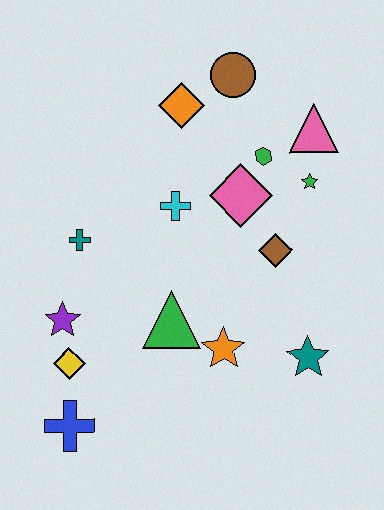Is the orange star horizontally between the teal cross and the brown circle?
Yes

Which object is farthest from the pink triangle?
The blue cross is farthest from the pink triangle.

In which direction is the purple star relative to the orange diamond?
The purple star is below the orange diamond.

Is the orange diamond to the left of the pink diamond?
Yes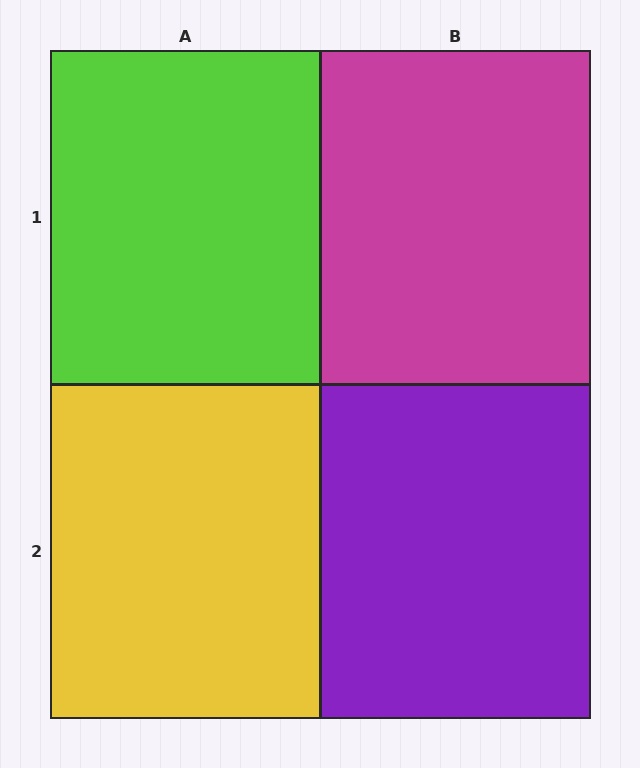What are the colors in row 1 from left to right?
Lime, magenta.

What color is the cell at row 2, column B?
Purple.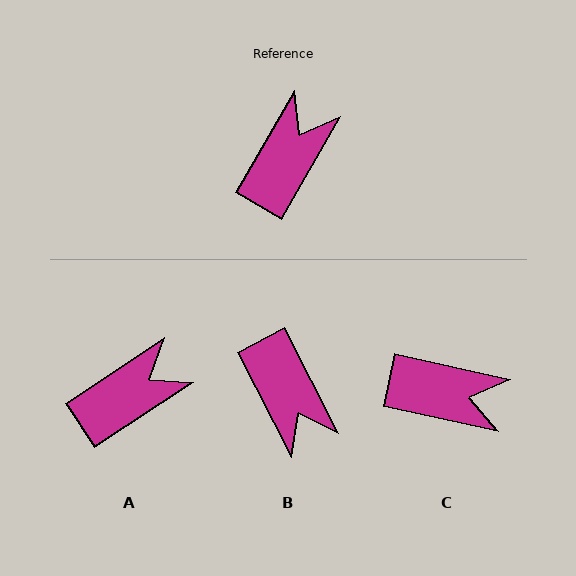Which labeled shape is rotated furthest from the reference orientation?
B, about 123 degrees away.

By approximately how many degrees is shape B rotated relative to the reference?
Approximately 123 degrees clockwise.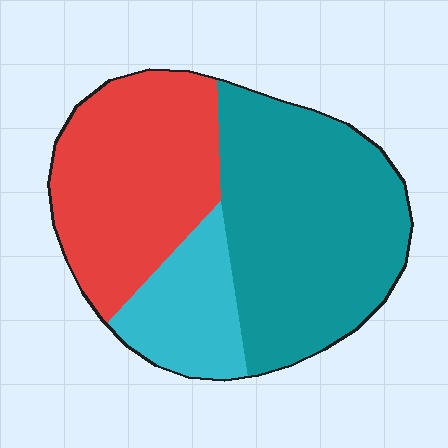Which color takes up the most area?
Teal, at roughly 50%.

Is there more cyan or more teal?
Teal.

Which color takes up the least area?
Cyan, at roughly 15%.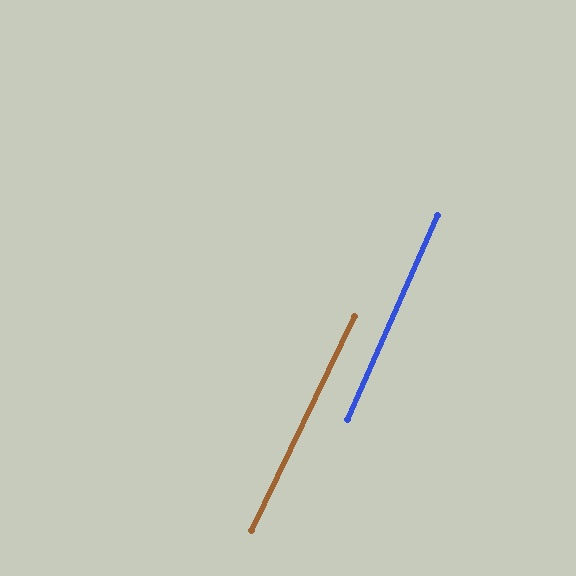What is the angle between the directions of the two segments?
Approximately 2 degrees.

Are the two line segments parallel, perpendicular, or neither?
Parallel — their directions differ by only 1.8°.